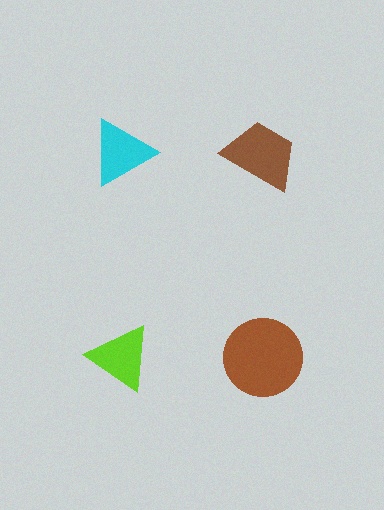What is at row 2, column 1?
A lime triangle.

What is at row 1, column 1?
A cyan triangle.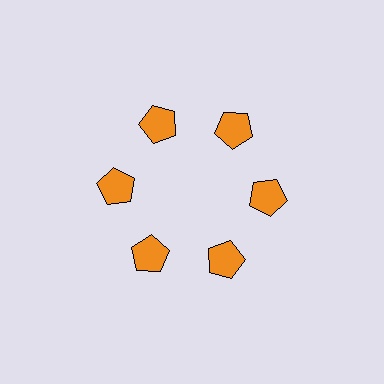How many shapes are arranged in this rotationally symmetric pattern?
There are 6 shapes, arranged in 6 groups of 1.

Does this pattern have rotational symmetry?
Yes, this pattern has 6-fold rotational symmetry. It looks the same after rotating 60 degrees around the center.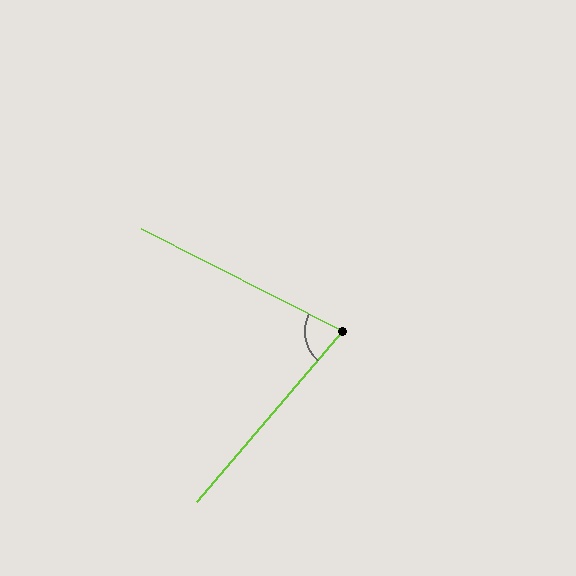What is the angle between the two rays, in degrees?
Approximately 76 degrees.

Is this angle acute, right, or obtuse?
It is acute.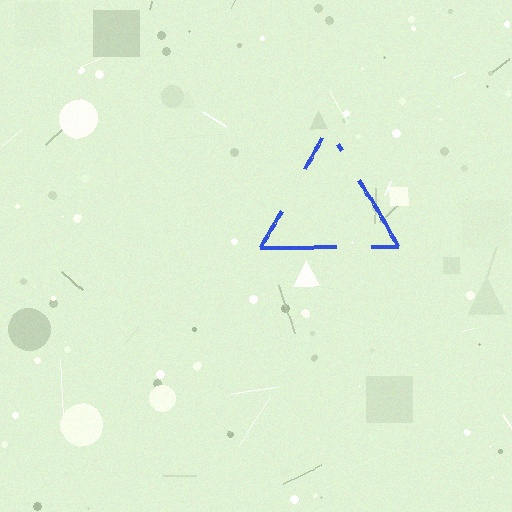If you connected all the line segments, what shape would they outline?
They would outline a triangle.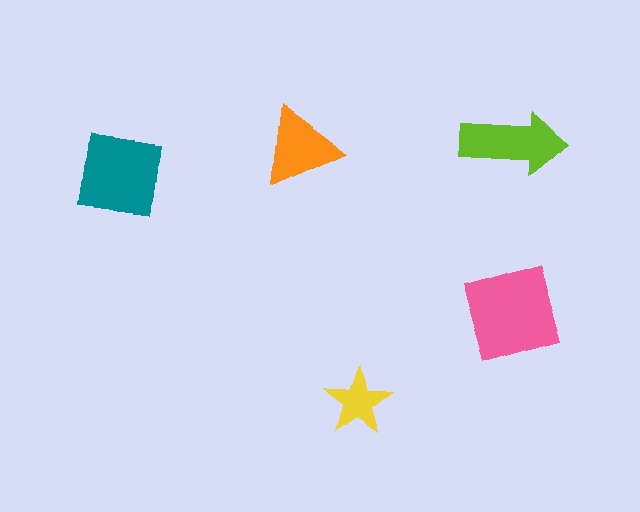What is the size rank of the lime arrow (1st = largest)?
3rd.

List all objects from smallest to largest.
The yellow star, the orange triangle, the lime arrow, the teal square, the pink diamond.